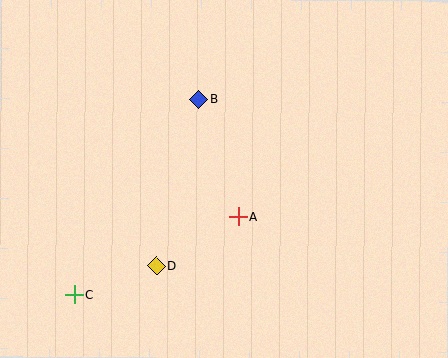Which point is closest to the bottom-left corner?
Point C is closest to the bottom-left corner.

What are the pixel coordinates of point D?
Point D is at (157, 266).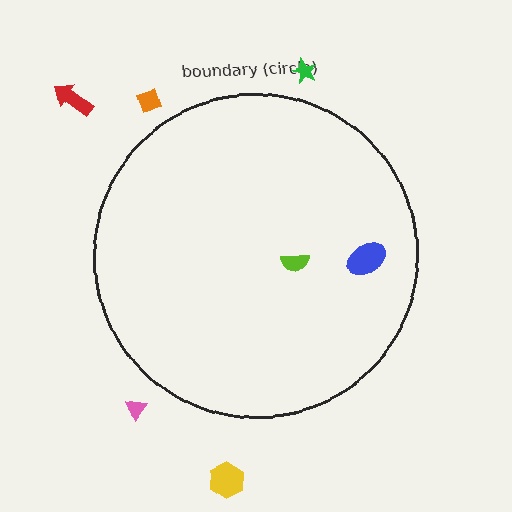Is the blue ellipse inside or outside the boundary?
Inside.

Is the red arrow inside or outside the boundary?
Outside.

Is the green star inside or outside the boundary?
Outside.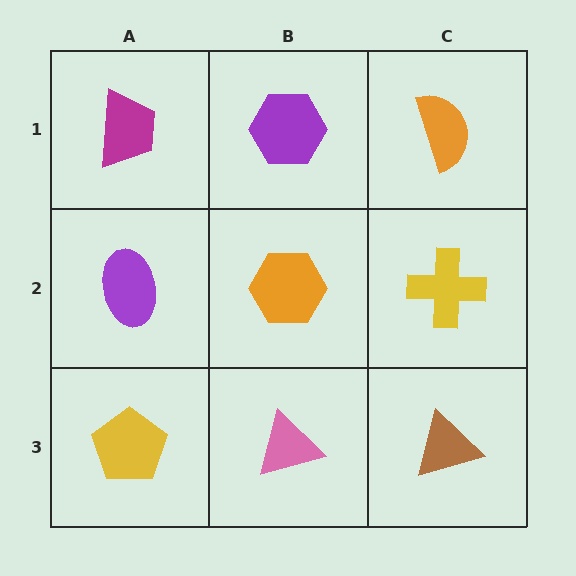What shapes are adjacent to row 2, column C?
An orange semicircle (row 1, column C), a brown triangle (row 3, column C), an orange hexagon (row 2, column B).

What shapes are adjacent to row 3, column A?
A purple ellipse (row 2, column A), a pink triangle (row 3, column B).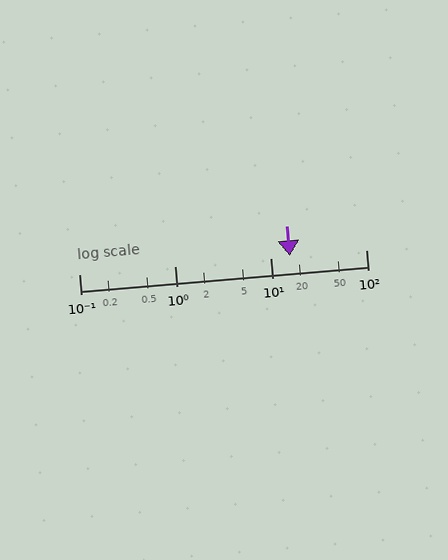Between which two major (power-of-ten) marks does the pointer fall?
The pointer is between 10 and 100.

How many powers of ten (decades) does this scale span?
The scale spans 3 decades, from 0.1 to 100.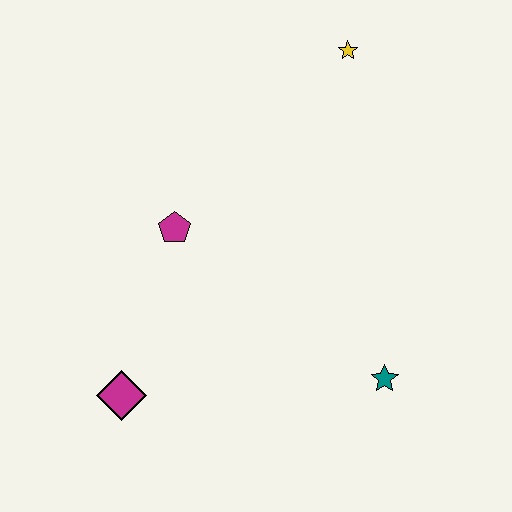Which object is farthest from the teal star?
The yellow star is farthest from the teal star.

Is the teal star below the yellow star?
Yes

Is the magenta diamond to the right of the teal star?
No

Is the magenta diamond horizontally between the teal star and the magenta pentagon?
No